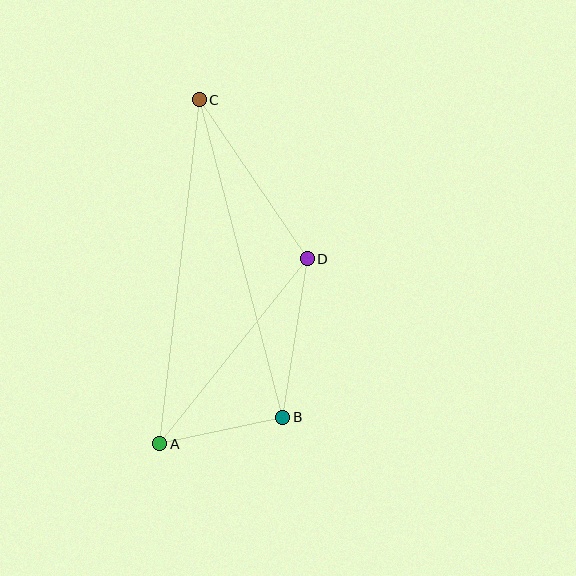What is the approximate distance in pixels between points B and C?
The distance between B and C is approximately 328 pixels.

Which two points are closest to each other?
Points A and B are closest to each other.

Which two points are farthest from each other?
Points A and C are farthest from each other.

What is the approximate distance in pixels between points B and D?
The distance between B and D is approximately 160 pixels.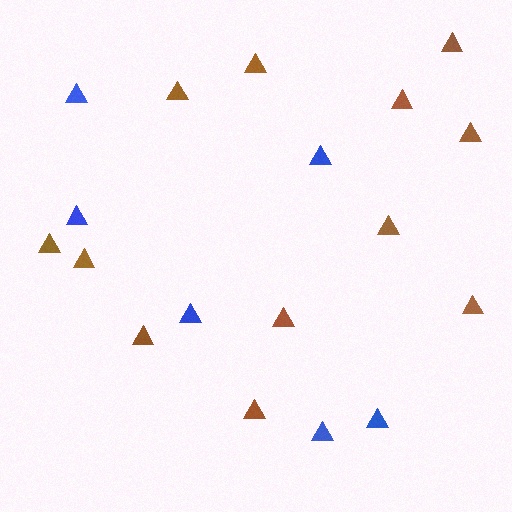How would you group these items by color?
There are 2 groups: one group of blue triangles (6) and one group of brown triangles (12).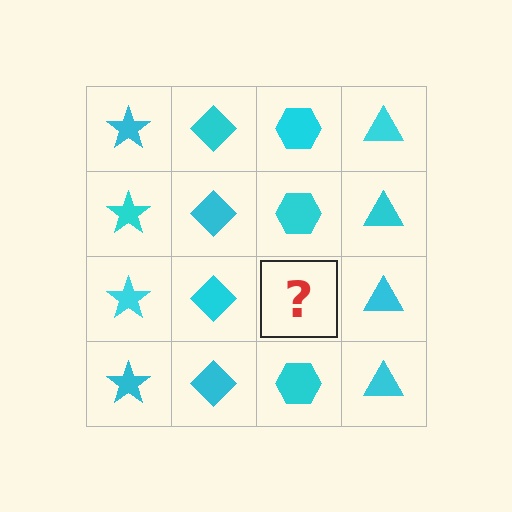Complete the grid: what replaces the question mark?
The question mark should be replaced with a cyan hexagon.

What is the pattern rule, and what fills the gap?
The rule is that each column has a consistent shape. The gap should be filled with a cyan hexagon.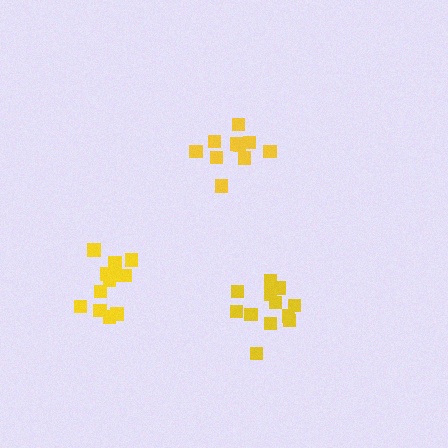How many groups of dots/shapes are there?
There are 3 groups.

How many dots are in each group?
Group 1: 10 dots, Group 2: 12 dots, Group 3: 12 dots (34 total).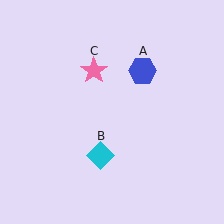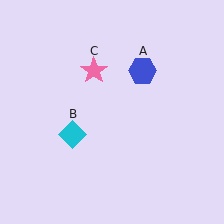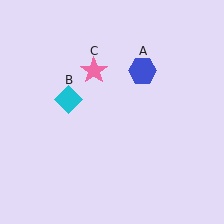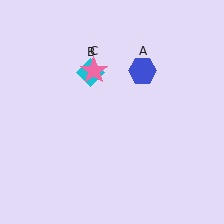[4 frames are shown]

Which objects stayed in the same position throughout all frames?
Blue hexagon (object A) and pink star (object C) remained stationary.